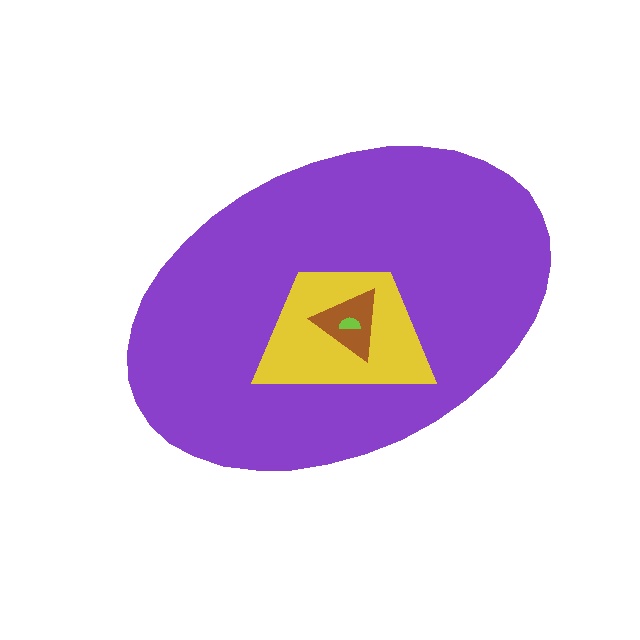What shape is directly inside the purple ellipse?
The yellow trapezoid.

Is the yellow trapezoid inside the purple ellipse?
Yes.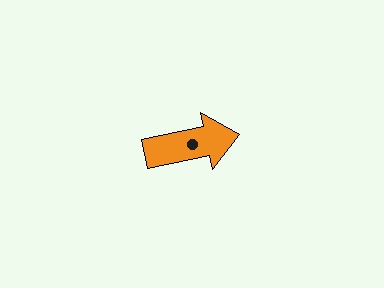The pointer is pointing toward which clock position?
Roughly 3 o'clock.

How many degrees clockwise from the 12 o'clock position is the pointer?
Approximately 78 degrees.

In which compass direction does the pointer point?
East.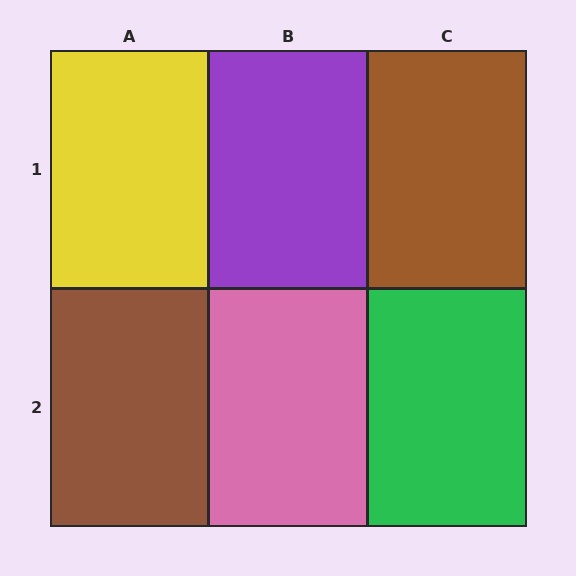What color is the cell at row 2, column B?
Pink.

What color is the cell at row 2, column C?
Green.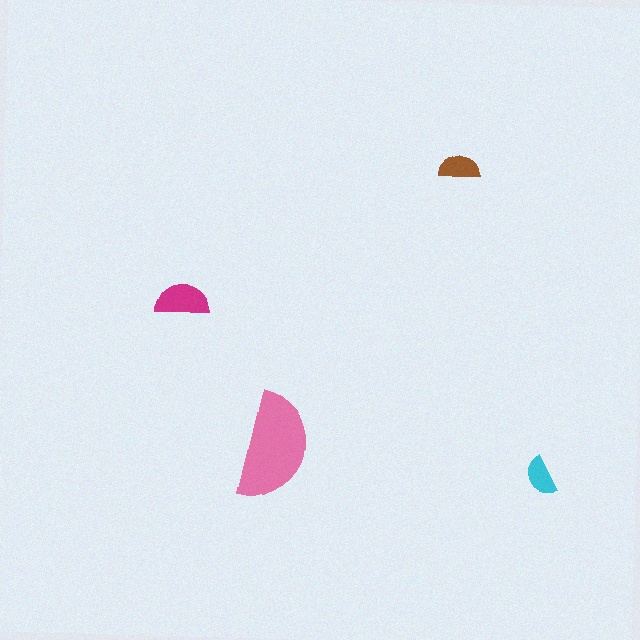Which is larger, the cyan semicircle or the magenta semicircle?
The magenta one.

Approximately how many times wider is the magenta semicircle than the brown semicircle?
About 1.5 times wider.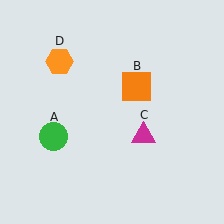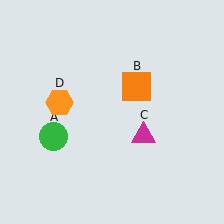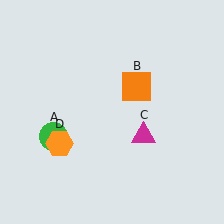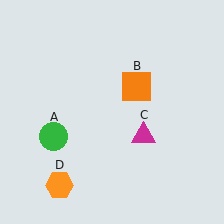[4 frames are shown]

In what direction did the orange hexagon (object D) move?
The orange hexagon (object D) moved down.